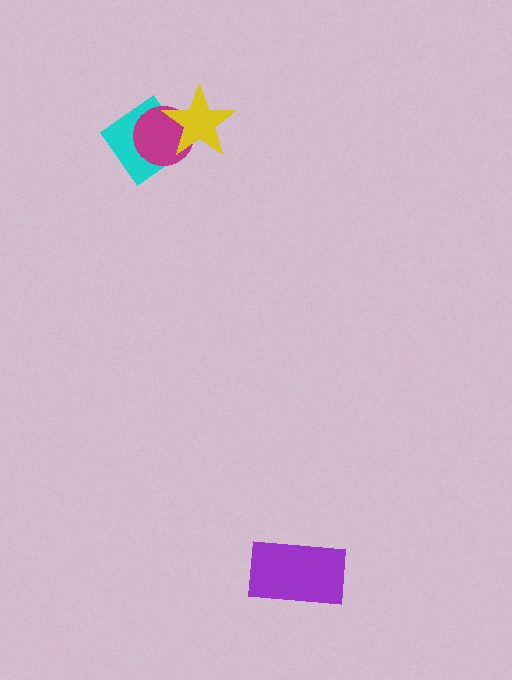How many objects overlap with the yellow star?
2 objects overlap with the yellow star.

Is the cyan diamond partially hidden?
Yes, it is partially covered by another shape.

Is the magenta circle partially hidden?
Yes, it is partially covered by another shape.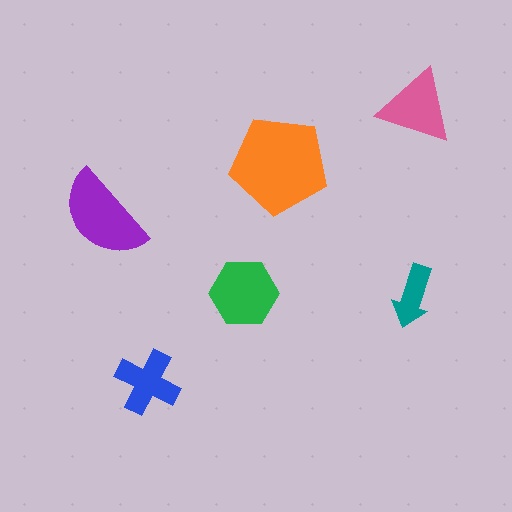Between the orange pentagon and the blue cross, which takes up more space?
The orange pentagon.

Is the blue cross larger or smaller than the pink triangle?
Smaller.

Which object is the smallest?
The teal arrow.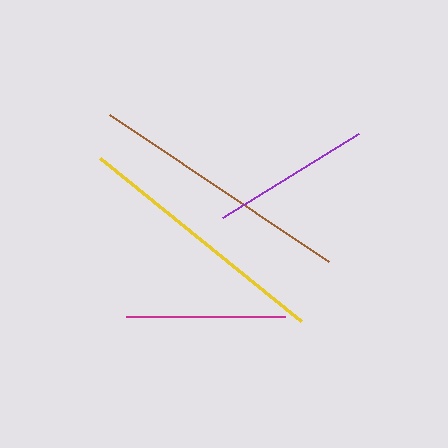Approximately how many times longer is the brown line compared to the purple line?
The brown line is approximately 1.7 times the length of the purple line.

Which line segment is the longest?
The brown line is the longest at approximately 264 pixels.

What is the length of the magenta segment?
The magenta segment is approximately 159 pixels long.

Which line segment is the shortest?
The magenta line is the shortest at approximately 159 pixels.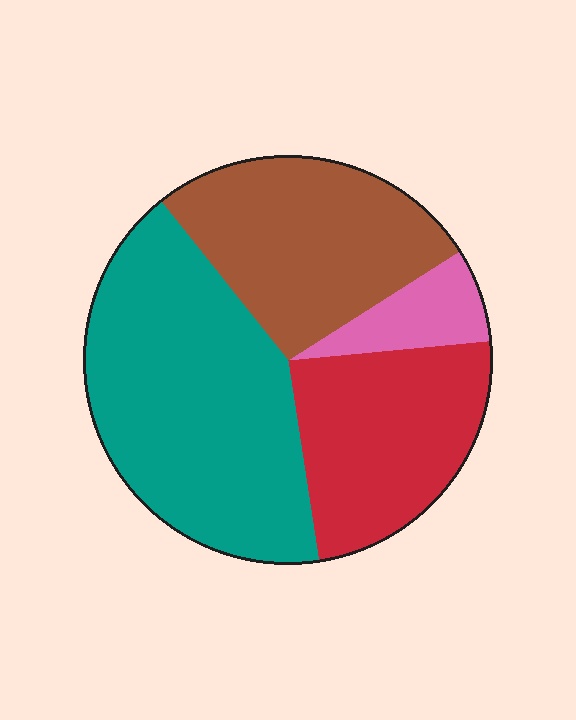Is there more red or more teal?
Teal.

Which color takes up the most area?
Teal, at roughly 40%.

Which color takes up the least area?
Pink, at roughly 5%.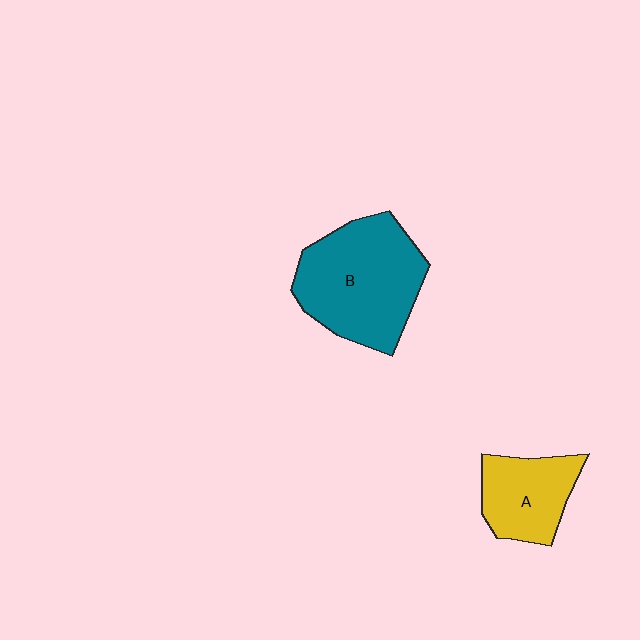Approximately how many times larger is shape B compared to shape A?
Approximately 1.8 times.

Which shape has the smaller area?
Shape A (yellow).